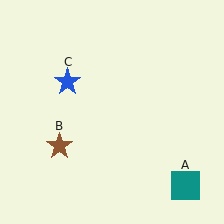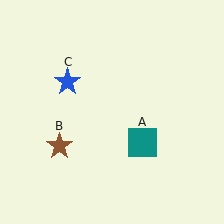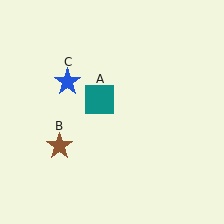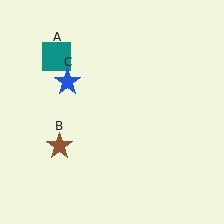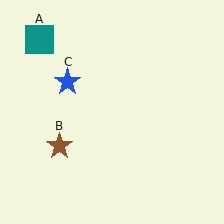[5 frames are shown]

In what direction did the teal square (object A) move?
The teal square (object A) moved up and to the left.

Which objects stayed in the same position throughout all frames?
Brown star (object B) and blue star (object C) remained stationary.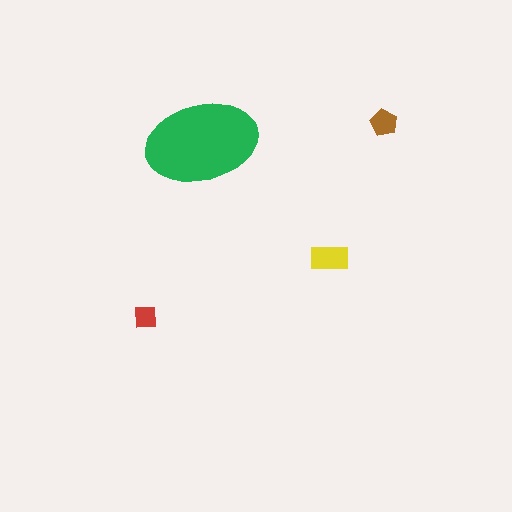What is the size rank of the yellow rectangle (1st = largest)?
2nd.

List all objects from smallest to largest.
The red square, the brown pentagon, the yellow rectangle, the green ellipse.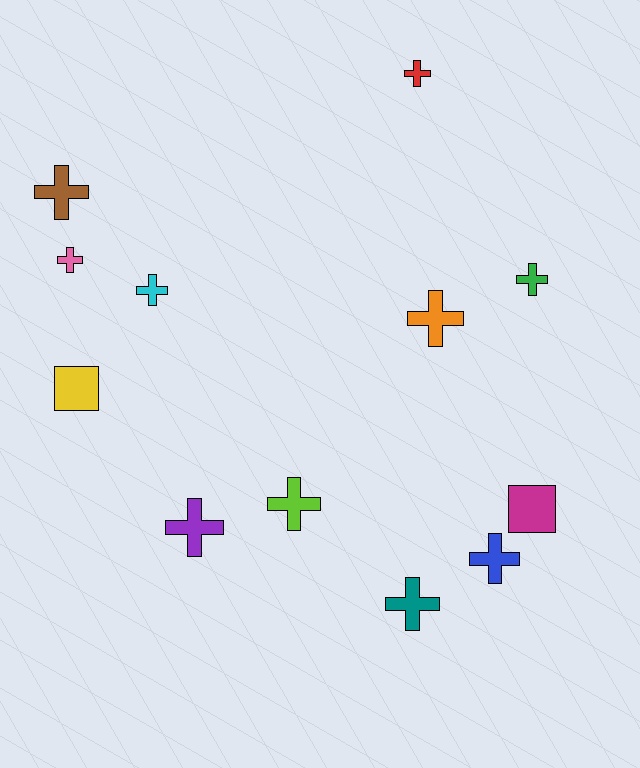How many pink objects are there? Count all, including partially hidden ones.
There is 1 pink object.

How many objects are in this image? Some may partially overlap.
There are 12 objects.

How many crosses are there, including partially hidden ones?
There are 10 crosses.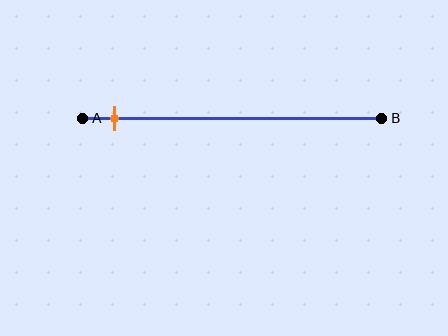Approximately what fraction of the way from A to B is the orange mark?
The orange mark is approximately 10% of the way from A to B.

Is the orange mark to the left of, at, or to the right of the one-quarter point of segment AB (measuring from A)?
The orange mark is to the left of the one-quarter point of segment AB.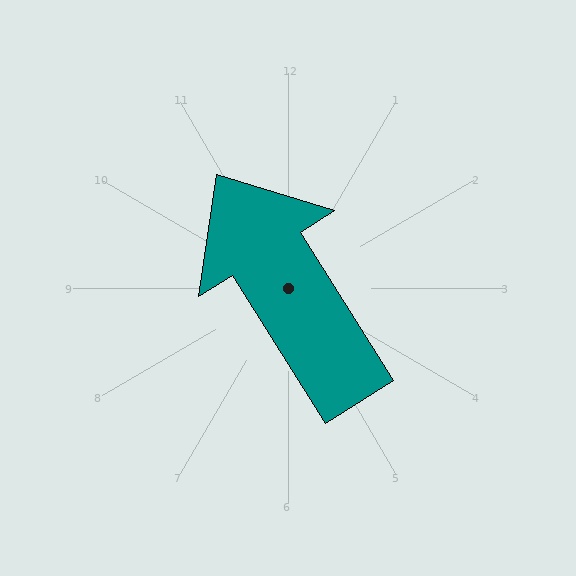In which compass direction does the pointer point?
Northwest.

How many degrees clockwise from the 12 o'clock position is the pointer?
Approximately 328 degrees.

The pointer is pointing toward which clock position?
Roughly 11 o'clock.